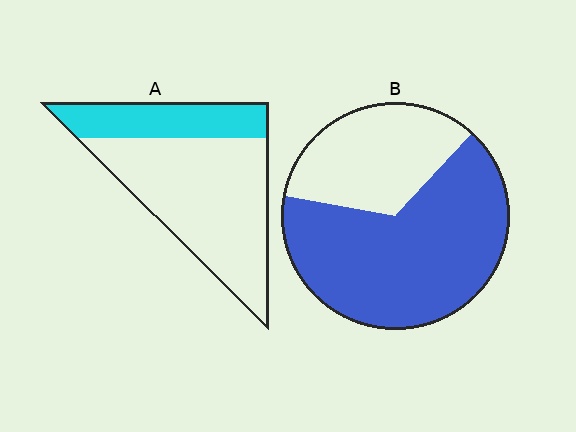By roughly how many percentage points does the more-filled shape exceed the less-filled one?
By roughly 35 percentage points (B over A).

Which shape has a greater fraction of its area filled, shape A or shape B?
Shape B.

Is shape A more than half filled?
No.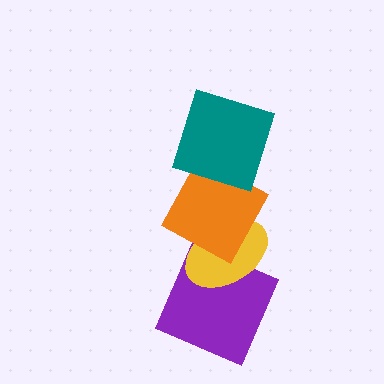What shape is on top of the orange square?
The teal square is on top of the orange square.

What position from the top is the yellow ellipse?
The yellow ellipse is 3rd from the top.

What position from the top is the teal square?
The teal square is 1st from the top.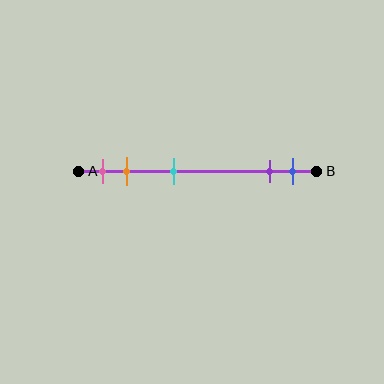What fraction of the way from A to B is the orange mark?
The orange mark is approximately 20% (0.2) of the way from A to B.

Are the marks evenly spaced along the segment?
No, the marks are not evenly spaced.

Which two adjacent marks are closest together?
The purple and blue marks are the closest adjacent pair.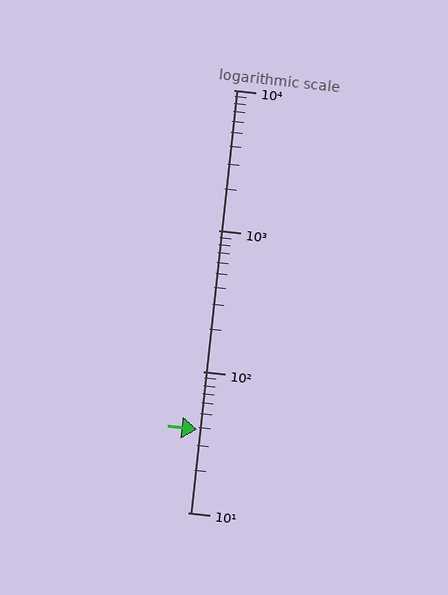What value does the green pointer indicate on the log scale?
The pointer indicates approximately 39.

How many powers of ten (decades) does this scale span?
The scale spans 3 decades, from 10 to 10000.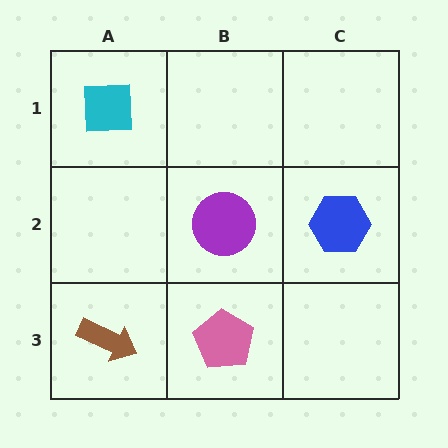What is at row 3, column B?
A pink pentagon.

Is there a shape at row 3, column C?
No, that cell is empty.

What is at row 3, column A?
A brown arrow.